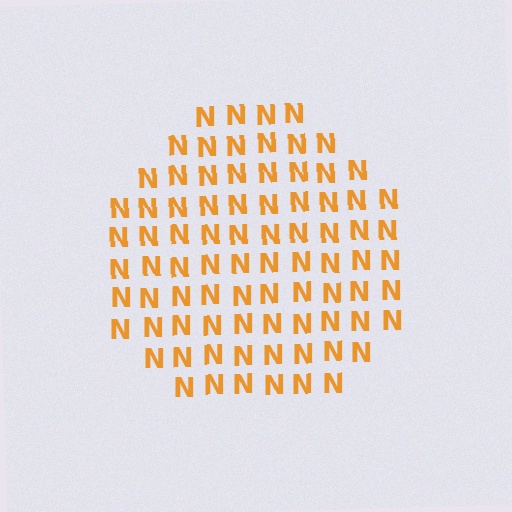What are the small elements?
The small elements are letter N's.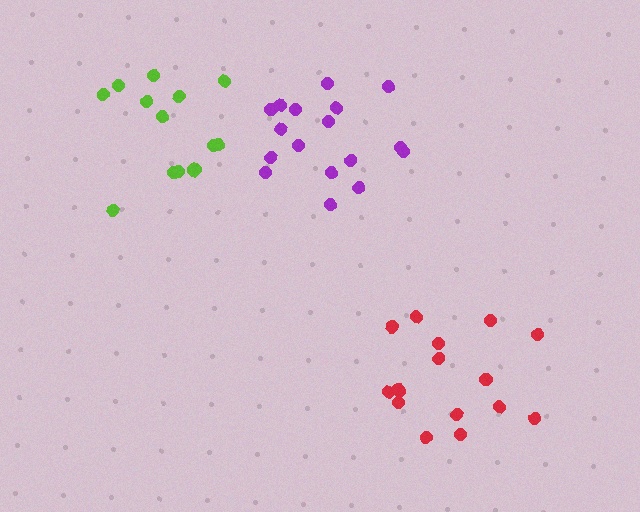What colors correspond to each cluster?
The clusters are colored: lime, purple, red.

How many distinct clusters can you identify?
There are 3 distinct clusters.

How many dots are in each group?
Group 1: 14 dots, Group 2: 17 dots, Group 3: 16 dots (47 total).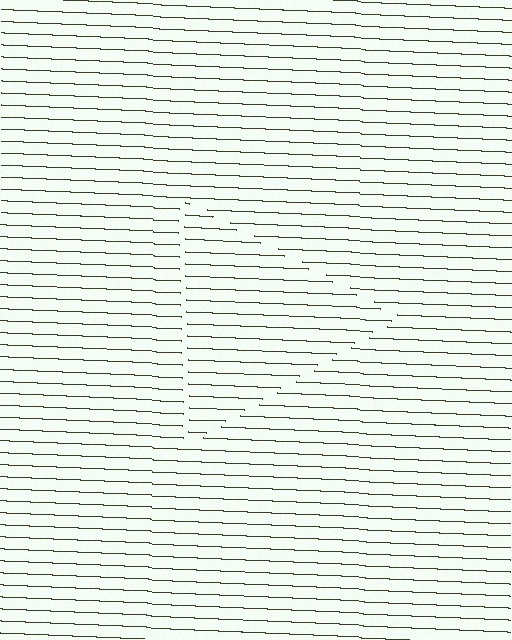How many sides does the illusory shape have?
3 sides — the line-ends trace a triangle.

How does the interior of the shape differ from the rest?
The interior of the shape contains the same grating, shifted by half a period — the contour is defined by the phase discontinuity where line-ends from the inner and outer gratings abut.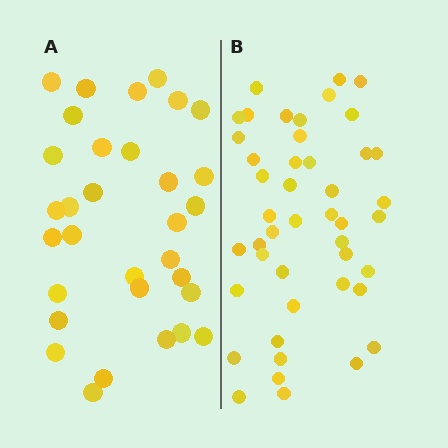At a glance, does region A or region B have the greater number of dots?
Region B (the right region) has more dots.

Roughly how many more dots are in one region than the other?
Region B has approximately 15 more dots than region A.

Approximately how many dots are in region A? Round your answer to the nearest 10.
About 30 dots. (The exact count is 32, which rounds to 30.)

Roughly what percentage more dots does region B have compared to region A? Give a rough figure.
About 40% more.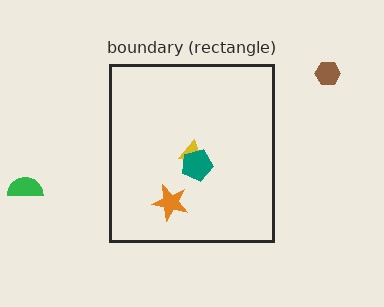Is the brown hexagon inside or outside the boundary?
Outside.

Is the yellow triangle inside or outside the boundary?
Inside.